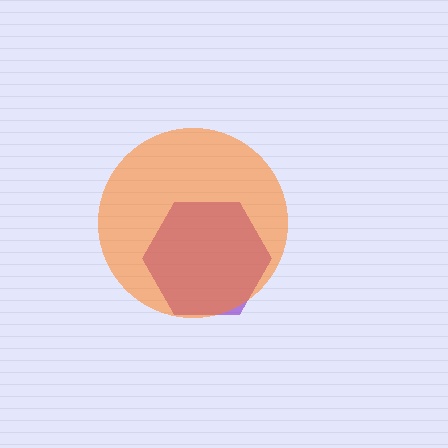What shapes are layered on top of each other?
The layered shapes are: a purple hexagon, an orange circle.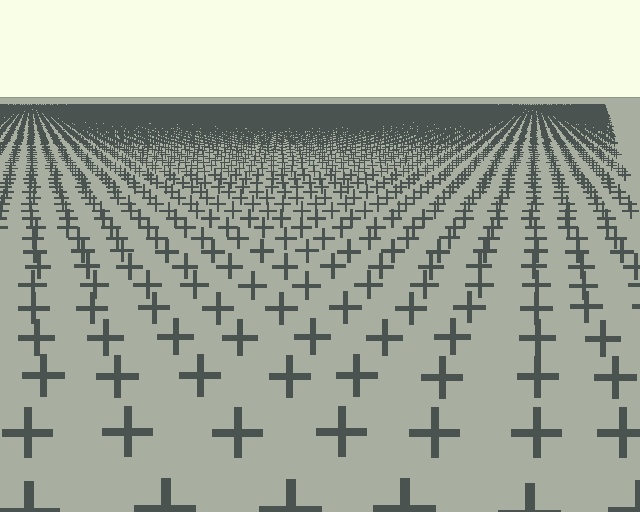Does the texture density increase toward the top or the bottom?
Density increases toward the top.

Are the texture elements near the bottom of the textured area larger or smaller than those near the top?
Larger. Near the bottom, elements are closer to the viewer and appear at a bigger on-screen size.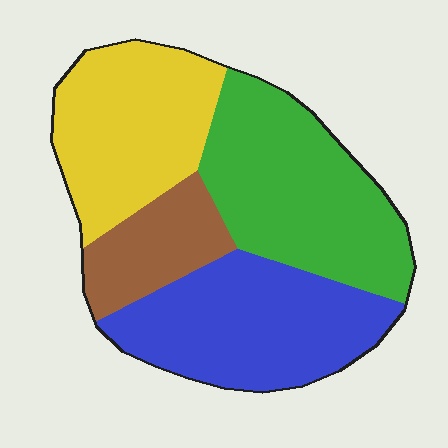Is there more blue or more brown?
Blue.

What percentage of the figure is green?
Green covers around 30% of the figure.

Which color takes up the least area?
Brown, at roughly 15%.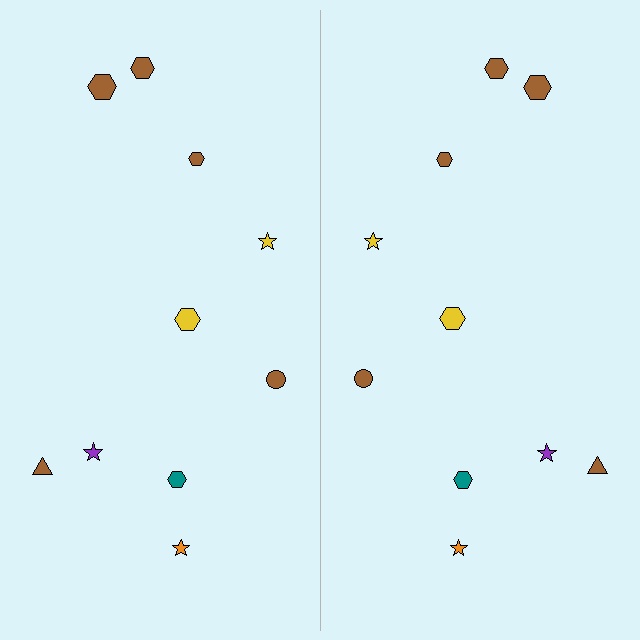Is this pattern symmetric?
Yes, this pattern has bilateral (reflection) symmetry.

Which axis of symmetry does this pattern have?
The pattern has a vertical axis of symmetry running through the center of the image.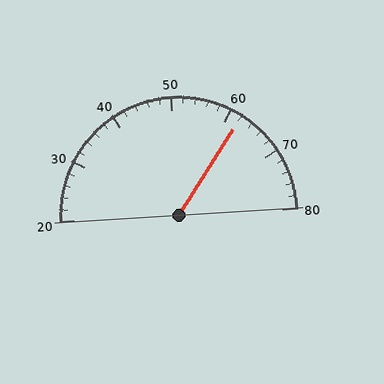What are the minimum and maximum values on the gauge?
The gauge ranges from 20 to 80.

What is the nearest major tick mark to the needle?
The nearest major tick mark is 60.